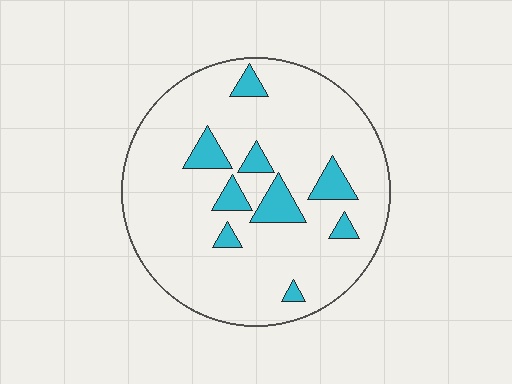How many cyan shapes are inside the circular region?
9.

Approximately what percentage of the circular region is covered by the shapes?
Approximately 15%.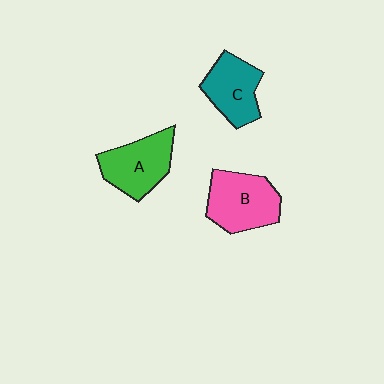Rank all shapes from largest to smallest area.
From largest to smallest: B (pink), A (green), C (teal).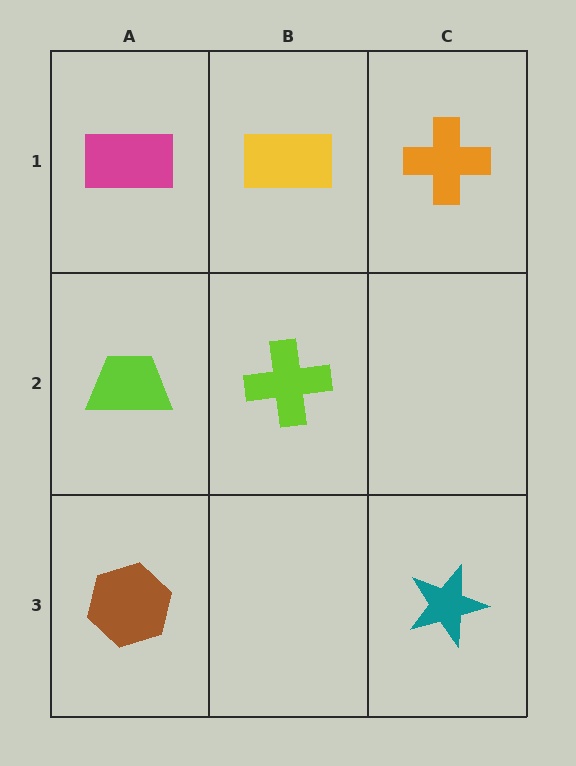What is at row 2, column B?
A lime cross.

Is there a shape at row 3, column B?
No, that cell is empty.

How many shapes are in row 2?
2 shapes.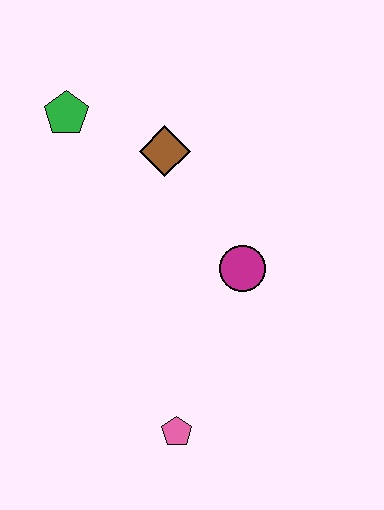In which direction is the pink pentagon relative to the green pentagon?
The pink pentagon is below the green pentagon.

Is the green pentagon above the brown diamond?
Yes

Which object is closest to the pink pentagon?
The magenta circle is closest to the pink pentagon.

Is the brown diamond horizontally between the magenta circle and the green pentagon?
Yes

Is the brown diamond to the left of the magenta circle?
Yes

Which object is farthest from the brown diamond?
The pink pentagon is farthest from the brown diamond.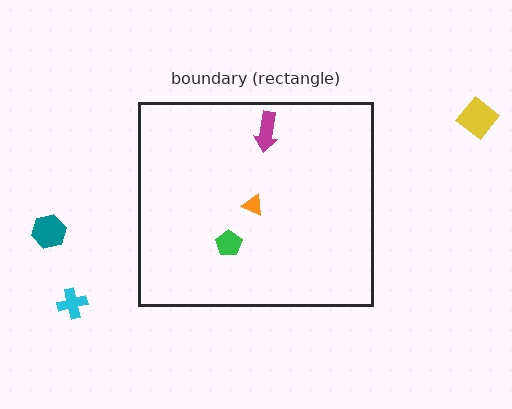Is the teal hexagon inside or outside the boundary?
Outside.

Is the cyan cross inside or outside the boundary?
Outside.